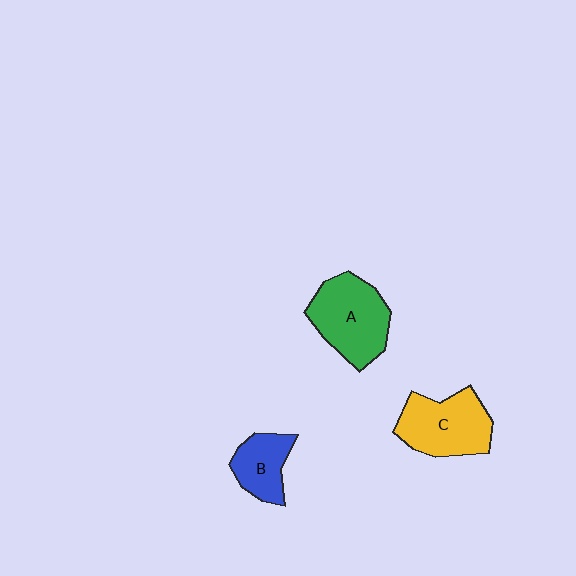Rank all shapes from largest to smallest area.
From largest to smallest: A (green), C (yellow), B (blue).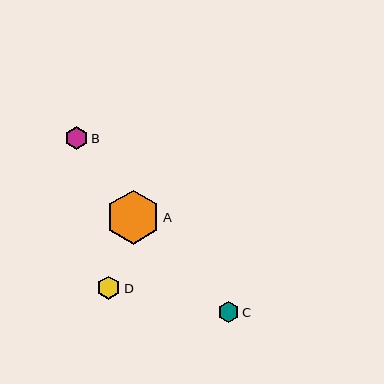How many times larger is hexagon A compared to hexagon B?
Hexagon A is approximately 2.4 times the size of hexagon B.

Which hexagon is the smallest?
Hexagon C is the smallest with a size of approximately 21 pixels.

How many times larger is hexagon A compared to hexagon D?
Hexagon A is approximately 2.3 times the size of hexagon D.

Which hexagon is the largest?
Hexagon A is the largest with a size of approximately 54 pixels.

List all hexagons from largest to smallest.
From largest to smallest: A, D, B, C.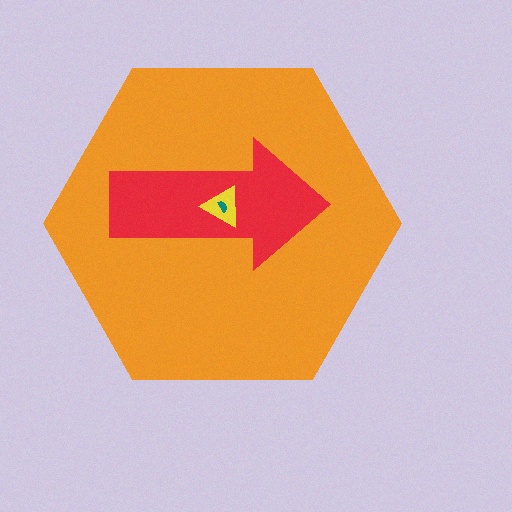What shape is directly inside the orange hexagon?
The red arrow.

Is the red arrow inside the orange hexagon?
Yes.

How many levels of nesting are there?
4.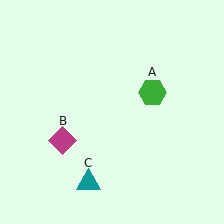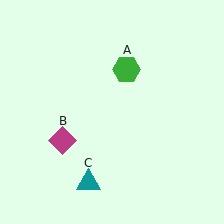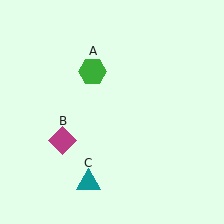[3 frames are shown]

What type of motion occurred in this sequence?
The green hexagon (object A) rotated counterclockwise around the center of the scene.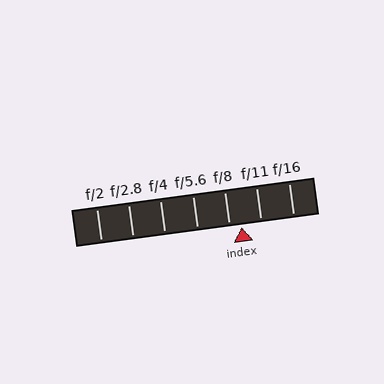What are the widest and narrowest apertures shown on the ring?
The widest aperture shown is f/2 and the narrowest is f/16.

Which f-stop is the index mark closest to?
The index mark is closest to f/8.